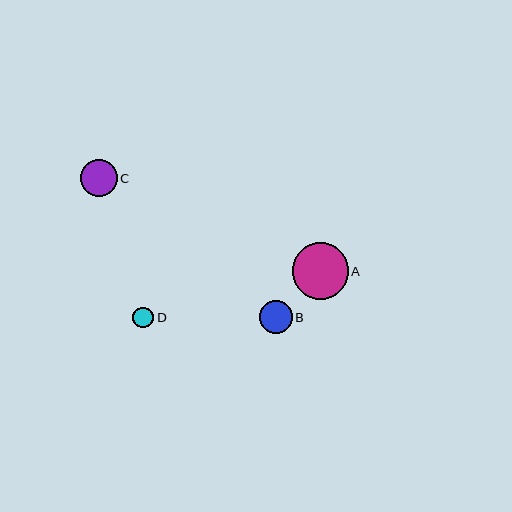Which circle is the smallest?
Circle D is the smallest with a size of approximately 21 pixels.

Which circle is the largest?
Circle A is the largest with a size of approximately 56 pixels.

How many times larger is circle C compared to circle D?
Circle C is approximately 1.8 times the size of circle D.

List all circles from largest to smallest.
From largest to smallest: A, C, B, D.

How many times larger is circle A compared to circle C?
Circle A is approximately 1.5 times the size of circle C.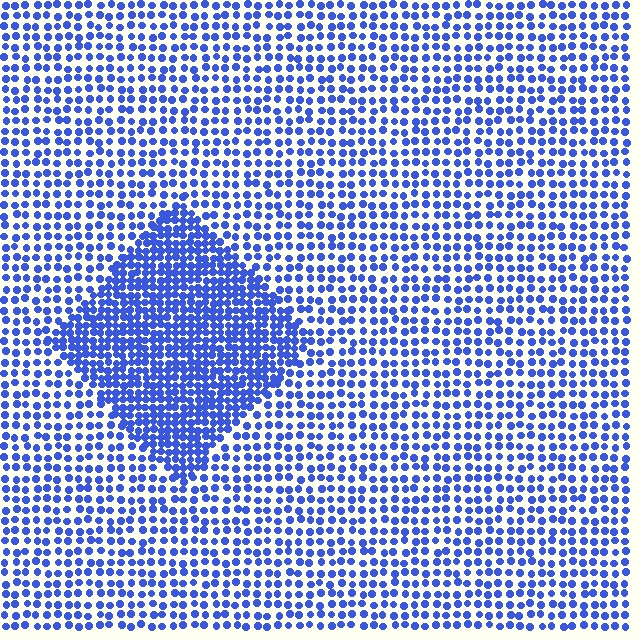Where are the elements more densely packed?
The elements are more densely packed inside the diamond boundary.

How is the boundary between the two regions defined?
The boundary is defined by a change in element density (approximately 2.0x ratio). All elements are the same color, size, and shape.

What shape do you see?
I see a diamond.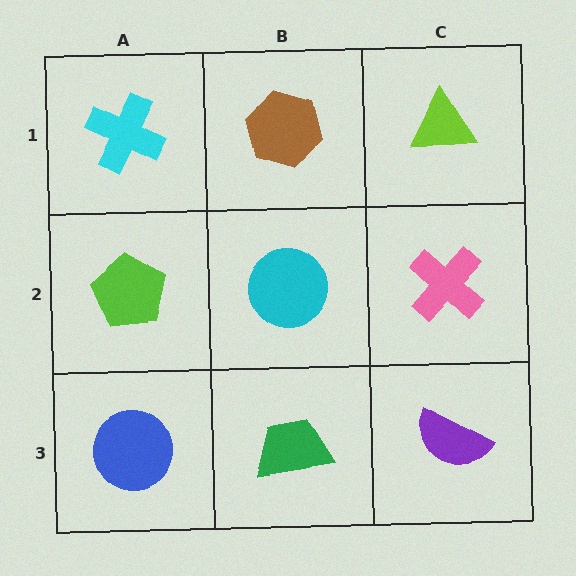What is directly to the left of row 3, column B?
A blue circle.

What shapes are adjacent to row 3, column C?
A pink cross (row 2, column C), a green trapezoid (row 3, column B).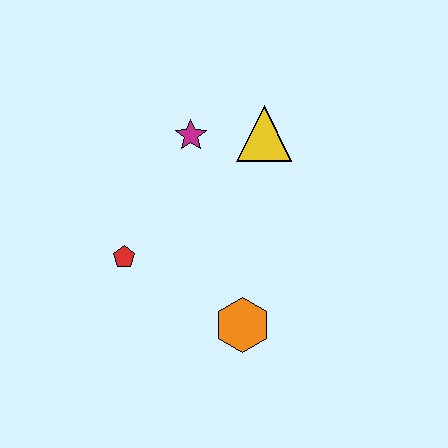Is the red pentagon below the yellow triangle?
Yes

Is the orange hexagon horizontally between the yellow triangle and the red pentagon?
Yes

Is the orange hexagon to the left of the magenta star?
No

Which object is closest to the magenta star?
The yellow triangle is closest to the magenta star.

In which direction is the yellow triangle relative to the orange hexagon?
The yellow triangle is above the orange hexagon.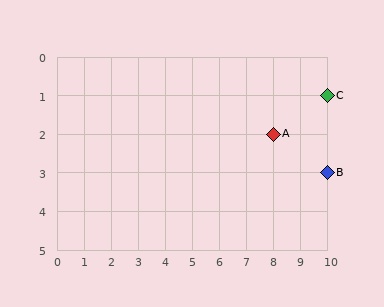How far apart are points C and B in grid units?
Points C and B are 2 rows apart.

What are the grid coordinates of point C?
Point C is at grid coordinates (10, 1).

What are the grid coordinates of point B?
Point B is at grid coordinates (10, 3).